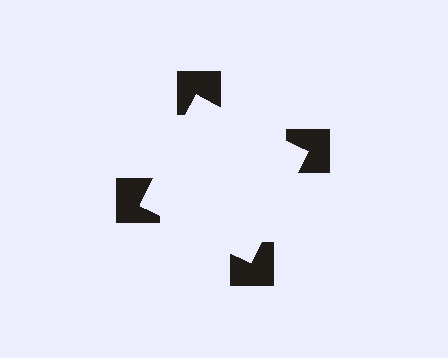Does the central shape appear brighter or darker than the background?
It typically appears slightly brighter than the background, even though no actual brightness change is drawn.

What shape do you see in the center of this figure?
An illusory square — its edges are inferred from the aligned wedge cuts in the notched squares, not physically drawn.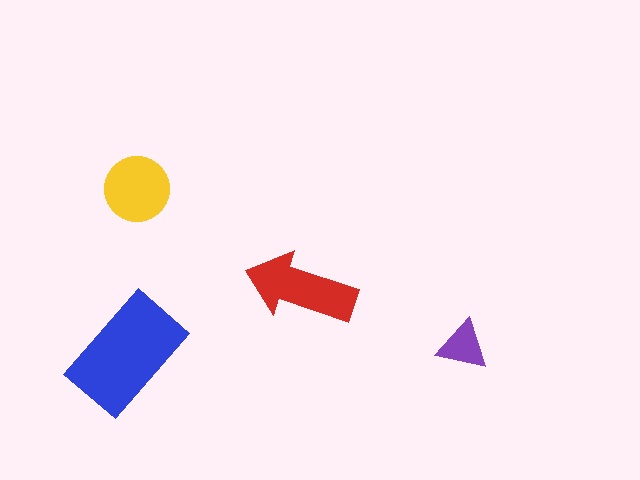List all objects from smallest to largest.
The purple triangle, the yellow circle, the red arrow, the blue rectangle.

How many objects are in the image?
There are 4 objects in the image.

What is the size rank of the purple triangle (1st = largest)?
4th.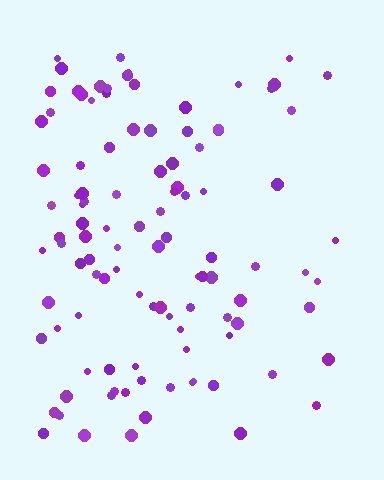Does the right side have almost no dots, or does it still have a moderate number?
Still a moderate number, just noticeably fewer than the left.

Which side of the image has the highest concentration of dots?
The left.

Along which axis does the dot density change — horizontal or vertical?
Horizontal.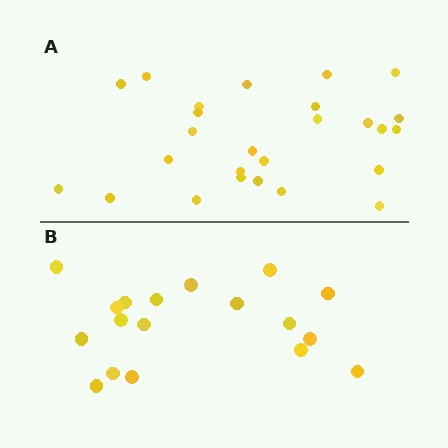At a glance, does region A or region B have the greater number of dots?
Region A (the top region) has more dots.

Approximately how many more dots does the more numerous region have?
Region A has roughly 8 or so more dots than region B.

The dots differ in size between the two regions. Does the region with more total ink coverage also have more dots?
No. Region B has more total ink coverage because its dots are larger, but region A actually contains more individual dots. Total area can be misleading — the number of items is what matters here.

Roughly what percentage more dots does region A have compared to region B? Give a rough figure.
About 45% more.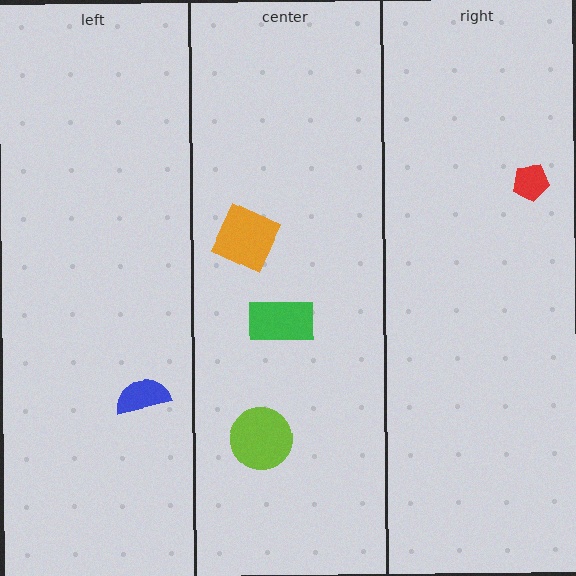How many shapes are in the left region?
1.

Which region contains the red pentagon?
The right region.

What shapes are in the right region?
The red pentagon.